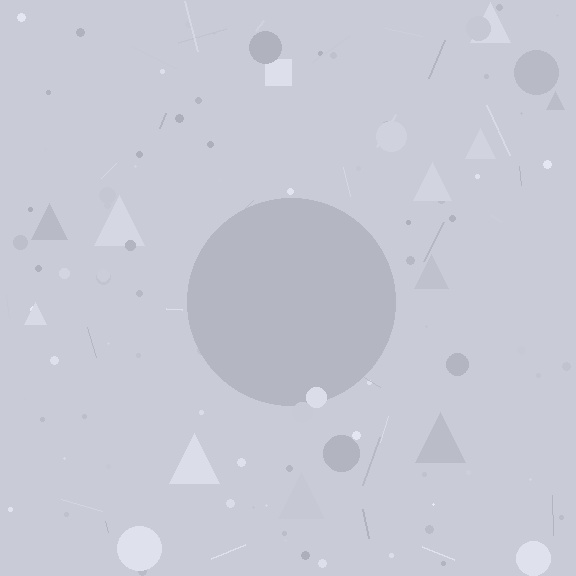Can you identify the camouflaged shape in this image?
The camouflaged shape is a circle.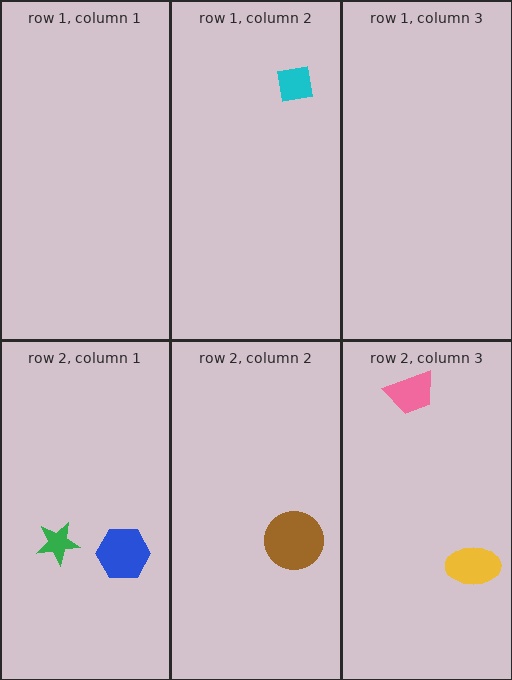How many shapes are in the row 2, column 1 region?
2.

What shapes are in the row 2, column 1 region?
The blue hexagon, the green star.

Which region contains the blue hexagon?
The row 2, column 1 region.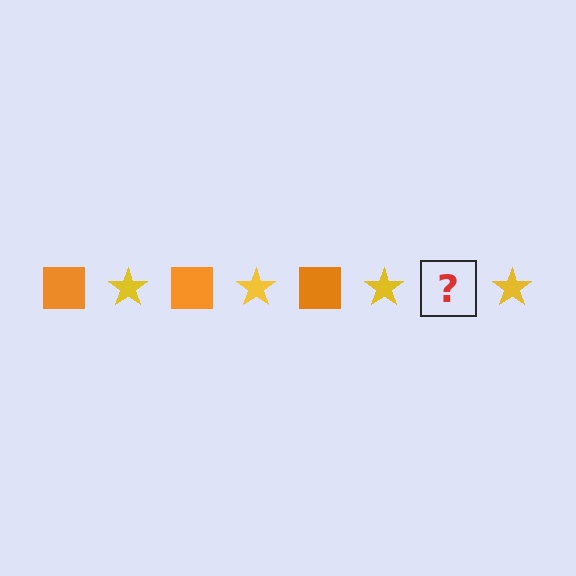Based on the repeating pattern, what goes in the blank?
The blank should be an orange square.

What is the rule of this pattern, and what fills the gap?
The rule is that the pattern alternates between orange square and yellow star. The gap should be filled with an orange square.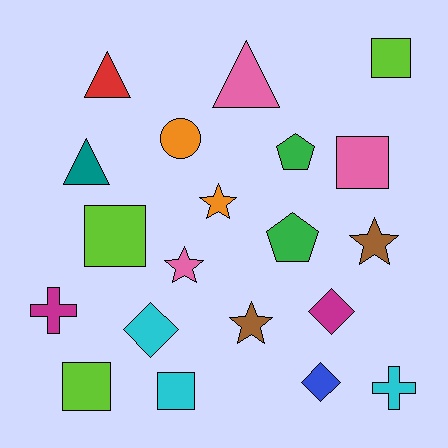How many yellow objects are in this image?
There are no yellow objects.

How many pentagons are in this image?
There are 2 pentagons.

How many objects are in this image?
There are 20 objects.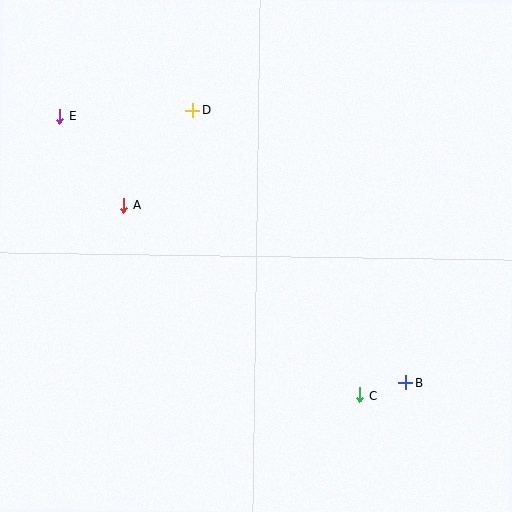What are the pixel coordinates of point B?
Point B is at (406, 383).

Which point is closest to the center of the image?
Point A at (123, 205) is closest to the center.